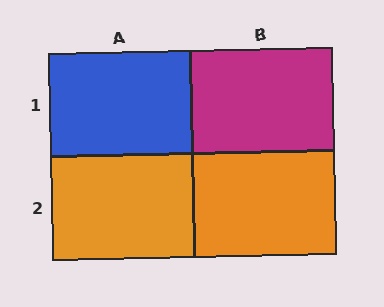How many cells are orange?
2 cells are orange.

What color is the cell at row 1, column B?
Magenta.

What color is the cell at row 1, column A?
Blue.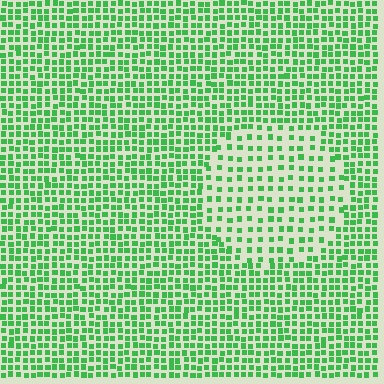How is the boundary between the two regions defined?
The boundary is defined by a change in element density (approximately 2.0x ratio). All elements are the same color, size, and shape.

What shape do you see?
I see a circle.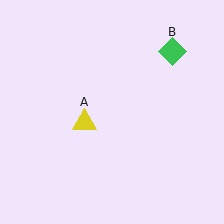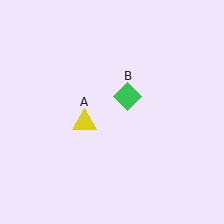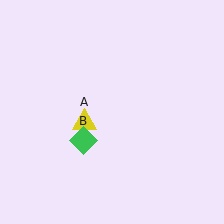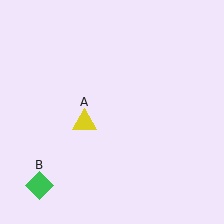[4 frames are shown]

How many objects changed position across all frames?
1 object changed position: green diamond (object B).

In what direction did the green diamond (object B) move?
The green diamond (object B) moved down and to the left.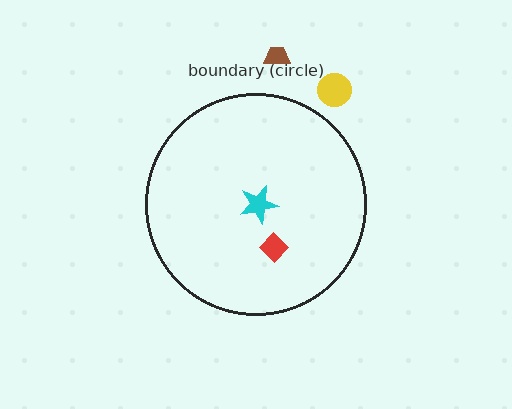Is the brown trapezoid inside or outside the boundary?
Outside.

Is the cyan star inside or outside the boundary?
Inside.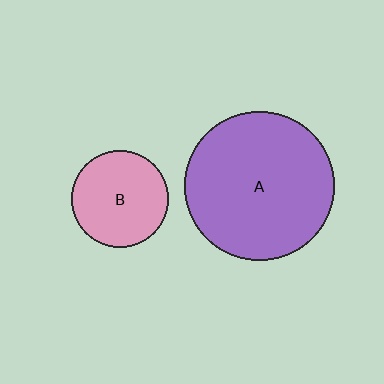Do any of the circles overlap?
No, none of the circles overlap.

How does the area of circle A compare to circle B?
Approximately 2.3 times.